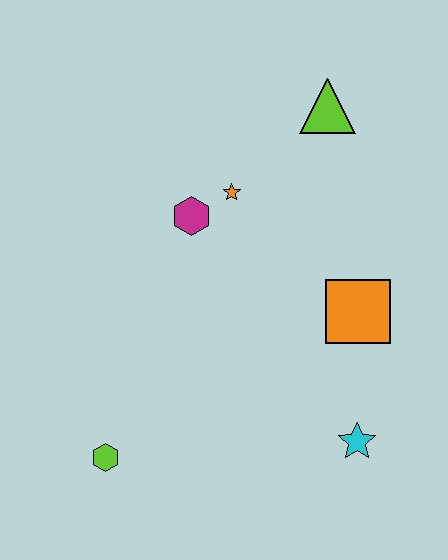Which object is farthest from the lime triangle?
The lime hexagon is farthest from the lime triangle.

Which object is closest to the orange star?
The magenta hexagon is closest to the orange star.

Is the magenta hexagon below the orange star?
Yes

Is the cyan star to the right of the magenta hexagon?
Yes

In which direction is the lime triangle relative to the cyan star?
The lime triangle is above the cyan star.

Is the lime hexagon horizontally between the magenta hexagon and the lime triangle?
No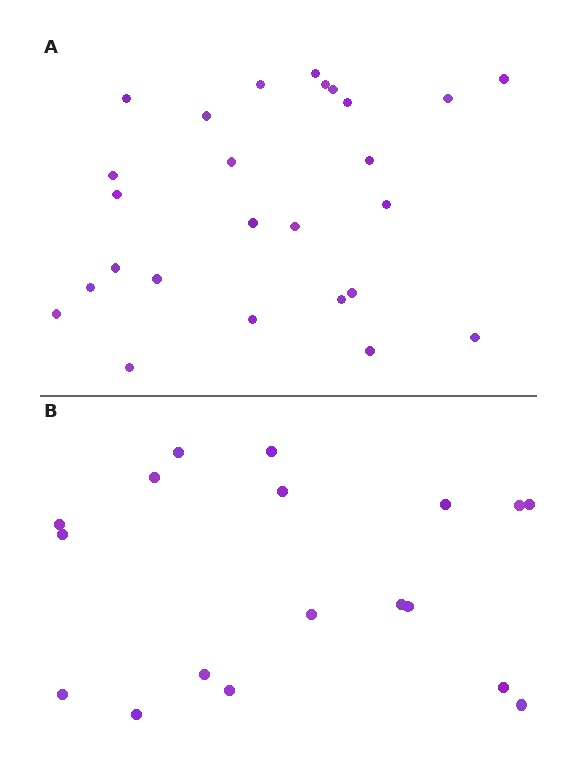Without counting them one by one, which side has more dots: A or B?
Region A (the top region) has more dots.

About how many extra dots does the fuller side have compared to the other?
Region A has roughly 8 or so more dots than region B.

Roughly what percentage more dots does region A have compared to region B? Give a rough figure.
About 45% more.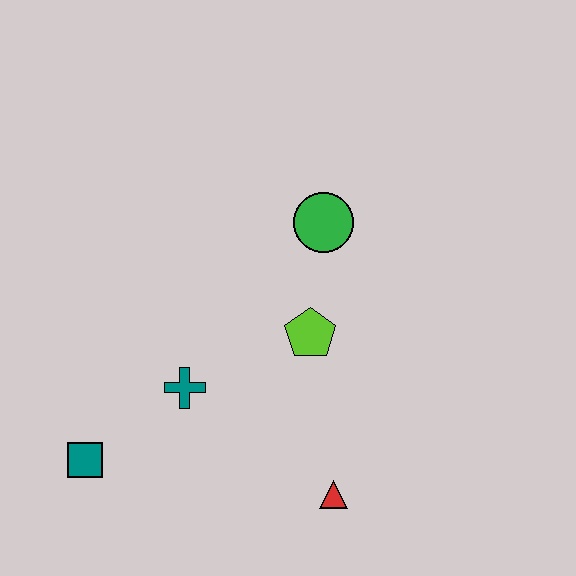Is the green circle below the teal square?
No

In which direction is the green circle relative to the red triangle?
The green circle is above the red triangle.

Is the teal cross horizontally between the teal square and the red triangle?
Yes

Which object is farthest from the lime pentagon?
The teal square is farthest from the lime pentagon.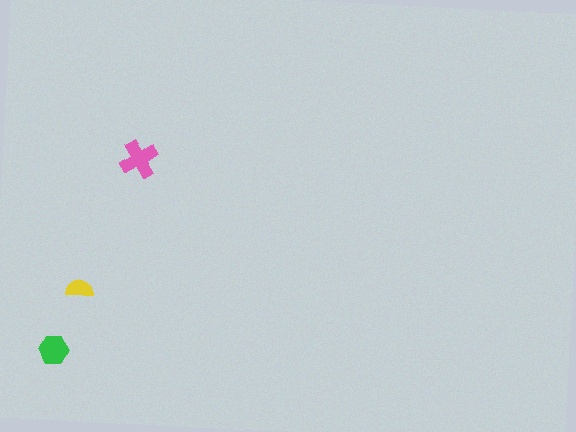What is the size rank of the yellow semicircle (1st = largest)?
3rd.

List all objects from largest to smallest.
The pink cross, the green hexagon, the yellow semicircle.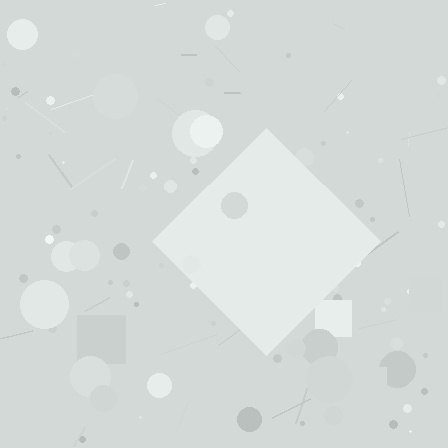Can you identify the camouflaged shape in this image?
The camouflaged shape is a diamond.